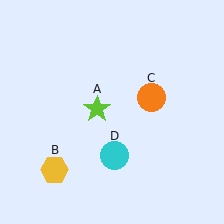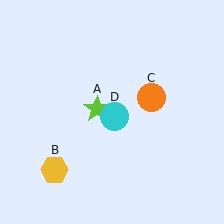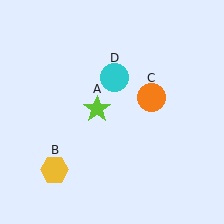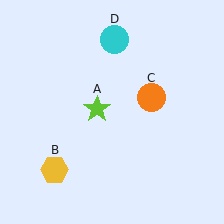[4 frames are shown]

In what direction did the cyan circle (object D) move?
The cyan circle (object D) moved up.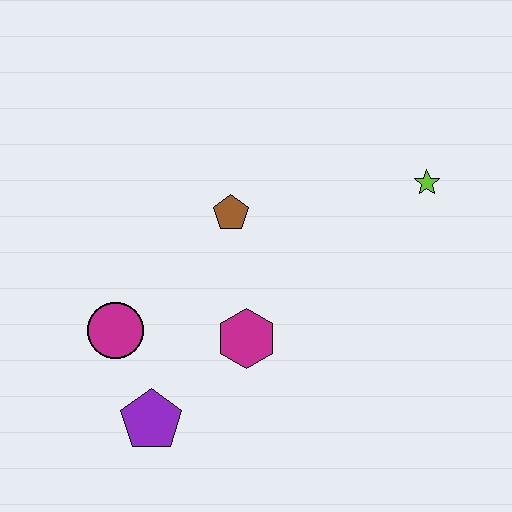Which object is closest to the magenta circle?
The purple pentagon is closest to the magenta circle.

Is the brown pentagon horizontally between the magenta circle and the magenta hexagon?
Yes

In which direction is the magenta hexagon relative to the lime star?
The magenta hexagon is to the left of the lime star.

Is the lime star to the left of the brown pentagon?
No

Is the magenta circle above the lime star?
No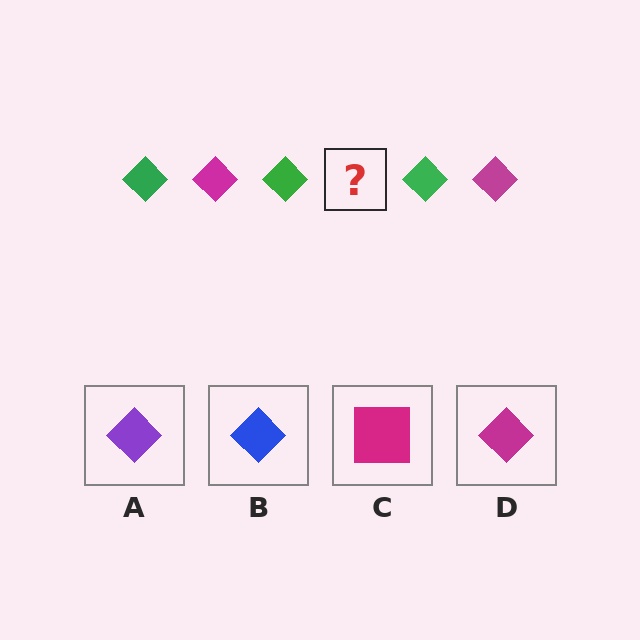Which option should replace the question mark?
Option D.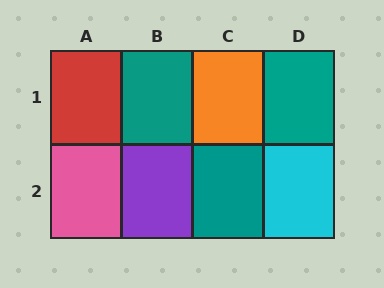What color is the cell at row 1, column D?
Teal.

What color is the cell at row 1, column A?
Red.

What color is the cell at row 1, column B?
Teal.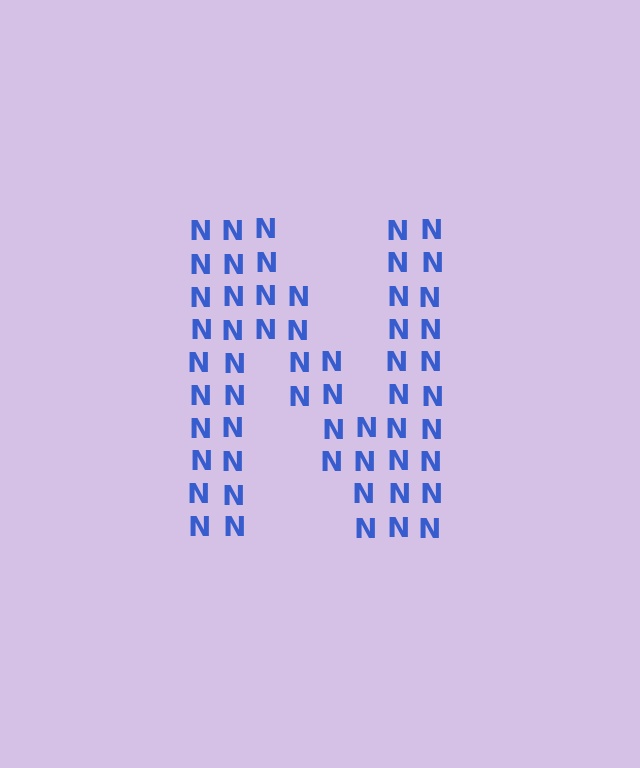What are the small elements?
The small elements are letter N's.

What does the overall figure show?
The overall figure shows the letter N.